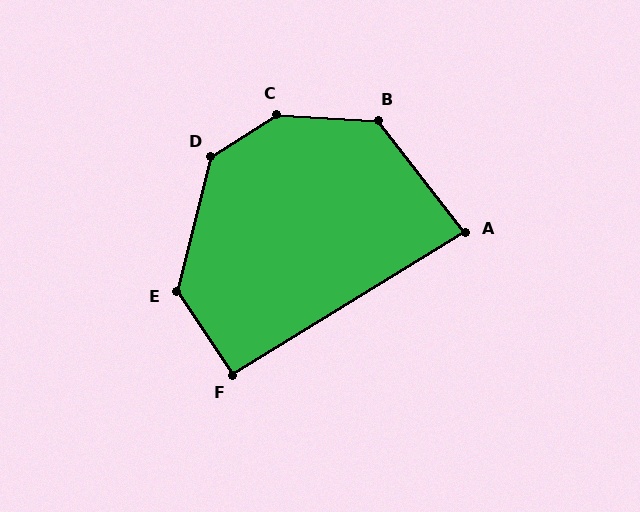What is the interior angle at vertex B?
Approximately 131 degrees (obtuse).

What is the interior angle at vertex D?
Approximately 137 degrees (obtuse).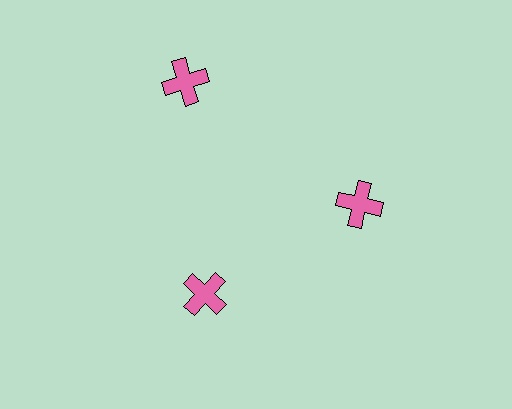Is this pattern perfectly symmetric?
No. The 3 pink crosses are arranged in a ring, but one element near the 11 o'clock position is pushed outward from the center, breaking the 3-fold rotational symmetry.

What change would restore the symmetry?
The symmetry would be restored by moving it inward, back onto the ring so that all 3 crosses sit at equal angles and equal distance from the center.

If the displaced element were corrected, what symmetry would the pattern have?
It would have 3-fold rotational symmetry — the pattern would map onto itself every 120 degrees.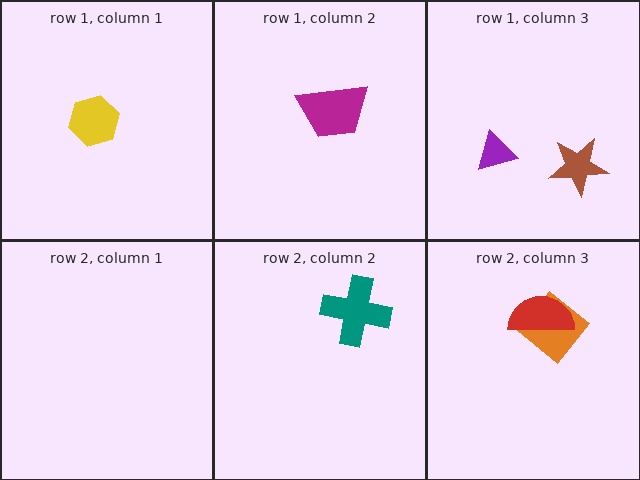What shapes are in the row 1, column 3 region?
The brown star, the purple triangle.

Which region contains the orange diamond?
The row 2, column 3 region.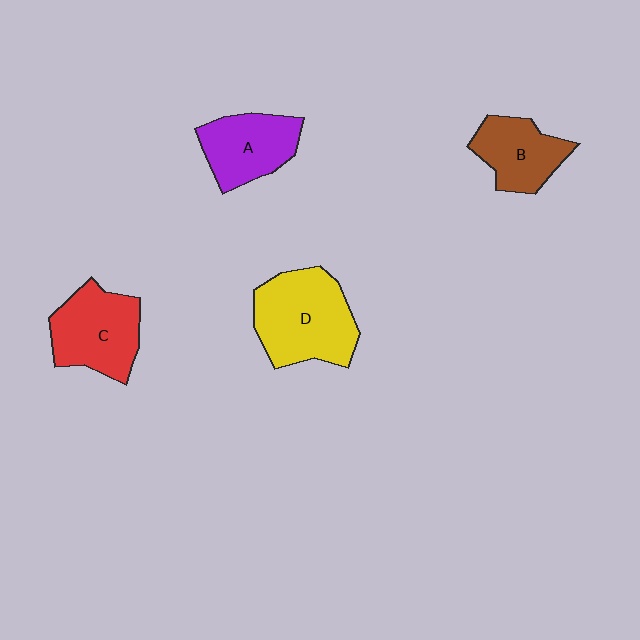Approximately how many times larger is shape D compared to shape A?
Approximately 1.4 times.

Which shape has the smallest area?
Shape B (brown).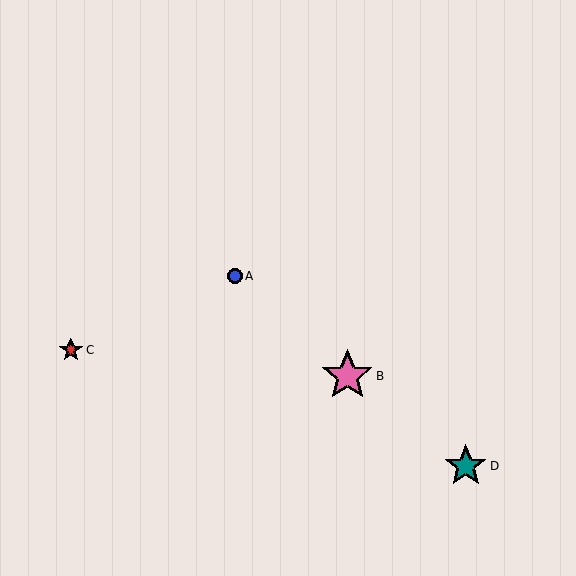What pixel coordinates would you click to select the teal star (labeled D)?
Click at (466, 466) to select the teal star D.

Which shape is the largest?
The pink star (labeled B) is the largest.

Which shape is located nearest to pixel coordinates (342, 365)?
The pink star (labeled B) at (347, 376) is nearest to that location.